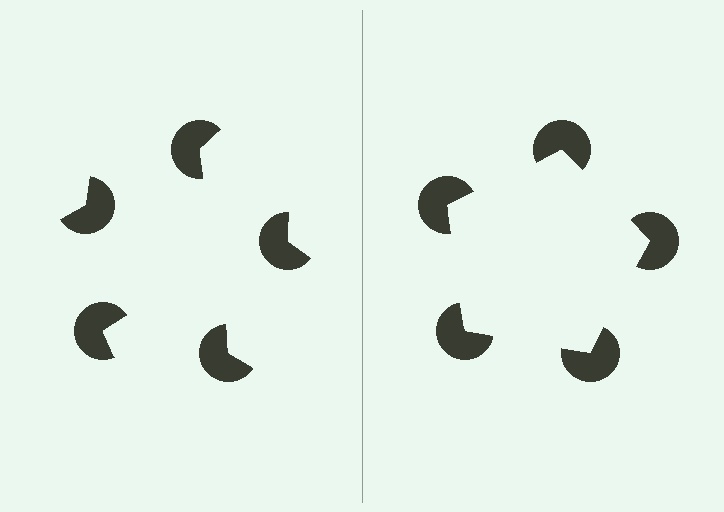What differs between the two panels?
The pac-man discs are positioned identically on both sides; only the wedge orientations differ. On the right they align to a pentagon; on the left they are misaligned.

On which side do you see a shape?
An illusory pentagon appears on the right side. On the left side the wedge cuts are rotated, so no coherent shape forms.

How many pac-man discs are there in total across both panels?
10 — 5 on each side.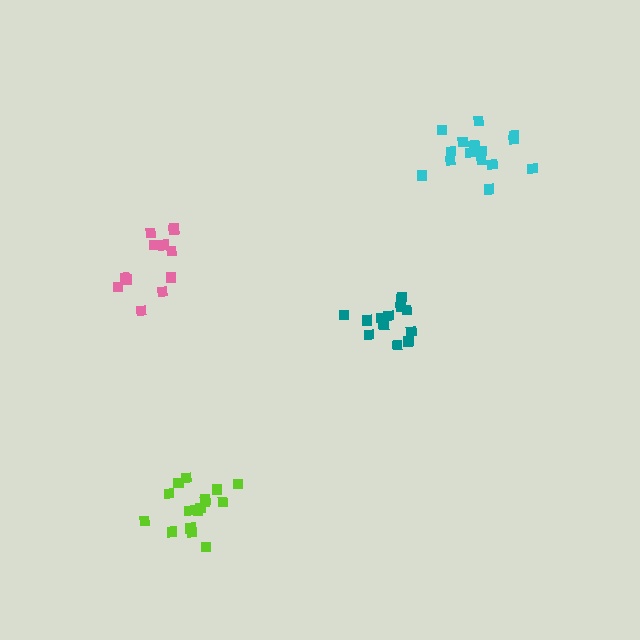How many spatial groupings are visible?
There are 4 spatial groupings.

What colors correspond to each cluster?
The clusters are colored: teal, cyan, pink, lime.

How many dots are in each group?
Group 1: 13 dots, Group 2: 15 dots, Group 3: 12 dots, Group 4: 16 dots (56 total).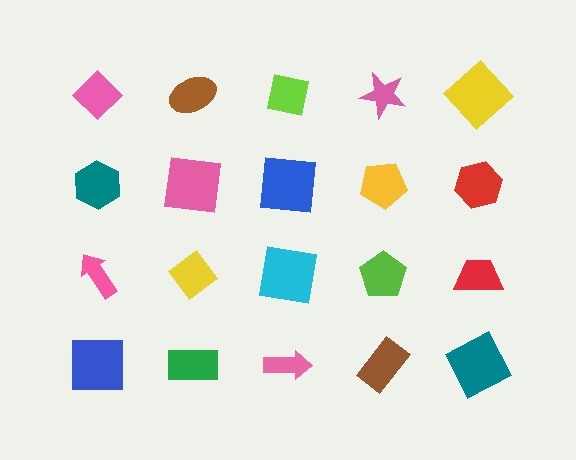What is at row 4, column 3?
A pink arrow.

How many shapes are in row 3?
5 shapes.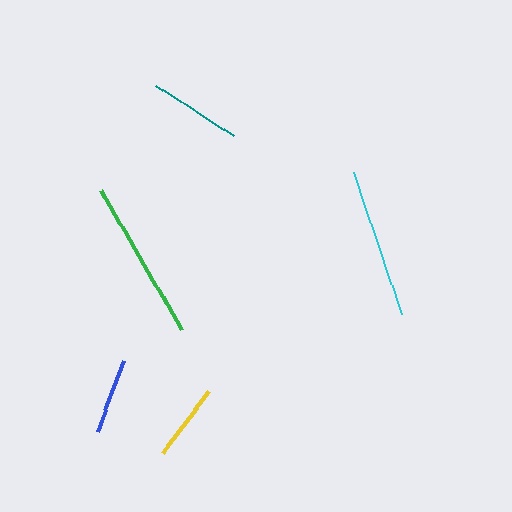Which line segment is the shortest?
The blue line is the shortest at approximately 74 pixels.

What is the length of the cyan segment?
The cyan segment is approximately 149 pixels long.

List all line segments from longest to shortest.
From longest to shortest: green, cyan, teal, yellow, blue.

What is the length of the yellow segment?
The yellow segment is approximately 77 pixels long.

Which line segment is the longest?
The green line is the longest at approximately 162 pixels.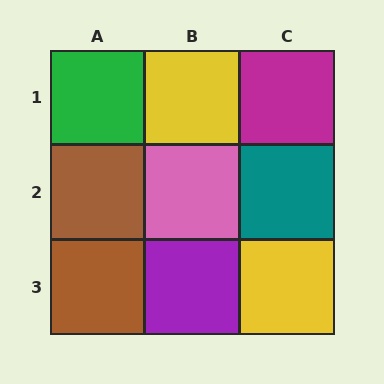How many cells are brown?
2 cells are brown.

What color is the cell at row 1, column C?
Magenta.